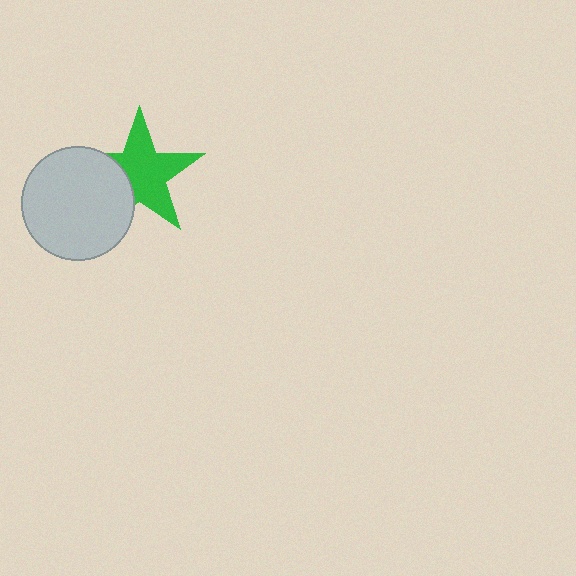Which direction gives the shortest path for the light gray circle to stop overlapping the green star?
Moving left gives the shortest separation.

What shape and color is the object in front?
The object in front is a light gray circle.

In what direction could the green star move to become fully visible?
The green star could move right. That would shift it out from behind the light gray circle entirely.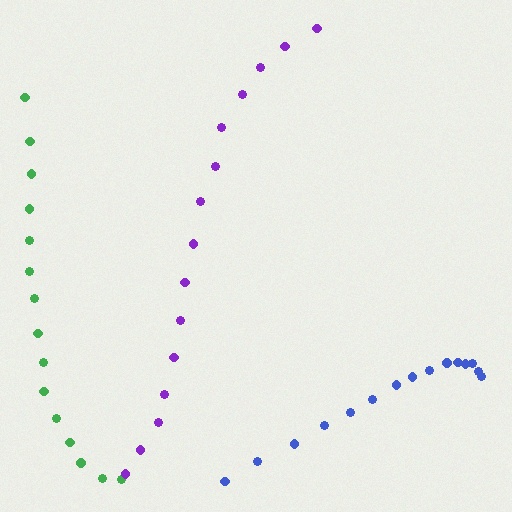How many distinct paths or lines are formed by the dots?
There are 3 distinct paths.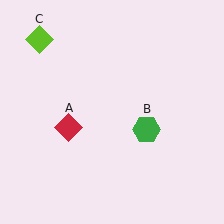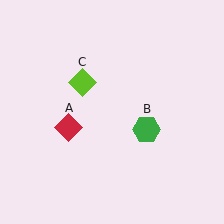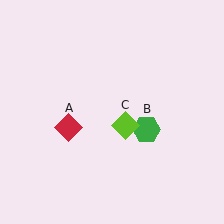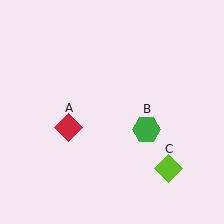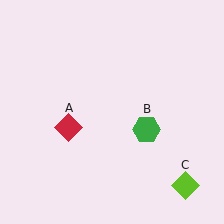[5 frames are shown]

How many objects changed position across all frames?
1 object changed position: lime diamond (object C).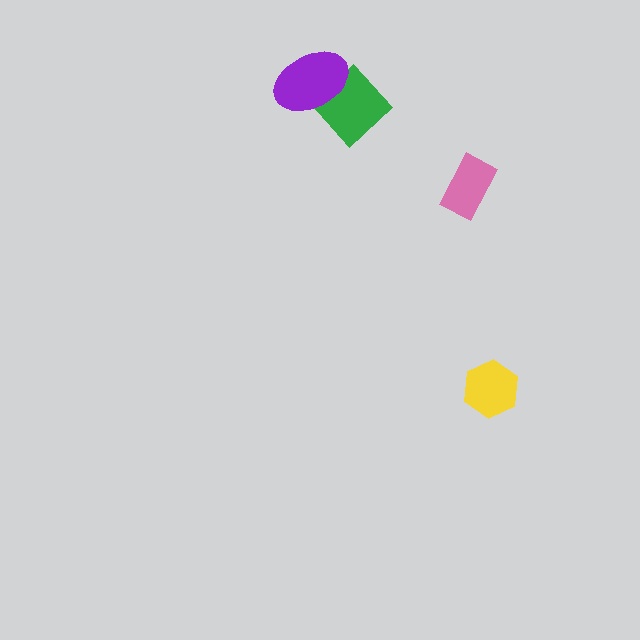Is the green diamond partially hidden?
Yes, it is partially covered by another shape.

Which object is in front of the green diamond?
The purple ellipse is in front of the green diamond.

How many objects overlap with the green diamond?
1 object overlaps with the green diamond.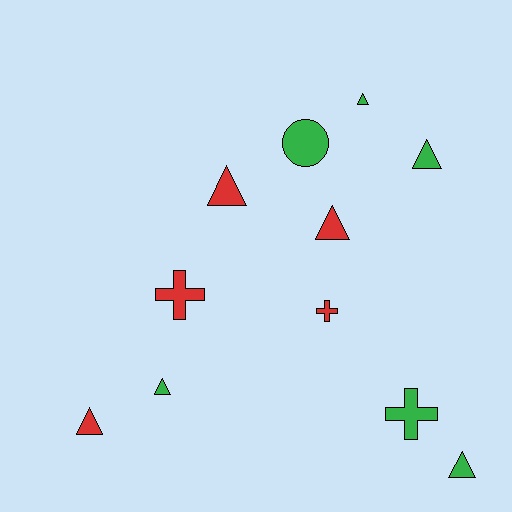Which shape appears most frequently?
Triangle, with 7 objects.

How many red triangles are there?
There are 3 red triangles.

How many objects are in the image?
There are 11 objects.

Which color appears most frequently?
Green, with 6 objects.